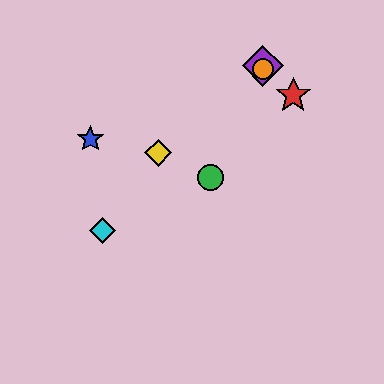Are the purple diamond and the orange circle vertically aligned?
Yes, both are at x≈263.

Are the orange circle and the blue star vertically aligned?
No, the orange circle is at x≈263 and the blue star is at x≈90.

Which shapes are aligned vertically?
The purple diamond, the orange circle are aligned vertically.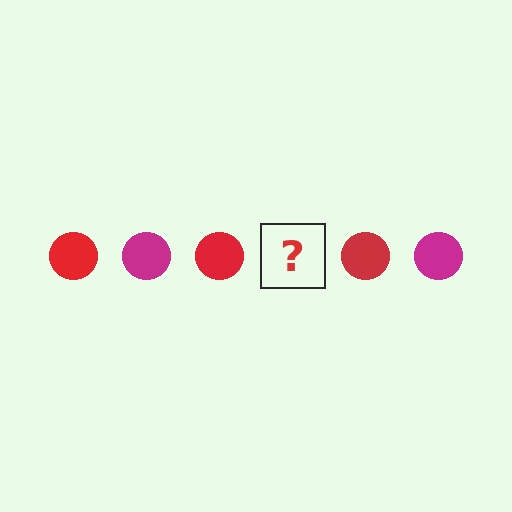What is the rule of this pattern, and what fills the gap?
The rule is that the pattern cycles through red, magenta circles. The gap should be filled with a magenta circle.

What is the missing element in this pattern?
The missing element is a magenta circle.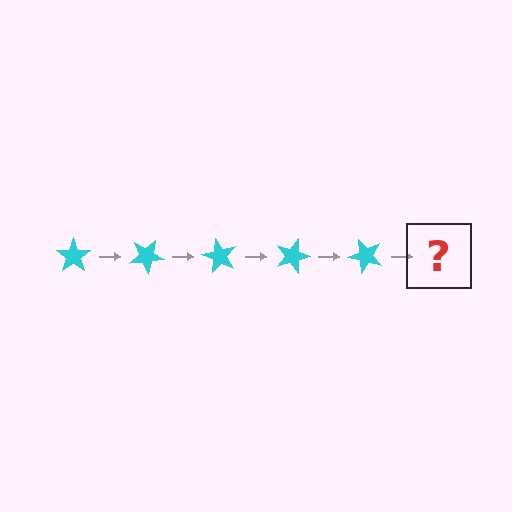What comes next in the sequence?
The next element should be a cyan star rotated 150 degrees.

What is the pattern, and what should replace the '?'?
The pattern is that the star rotates 30 degrees each step. The '?' should be a cyan star rotated 150 degrees.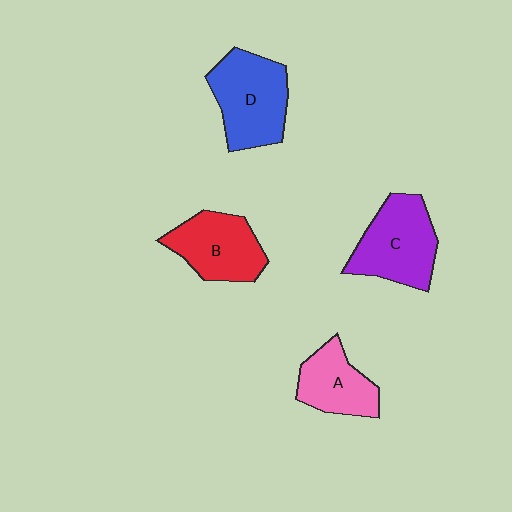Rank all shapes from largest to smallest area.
From largest to smallest: D (blue), C (purple), B (red), A (pink).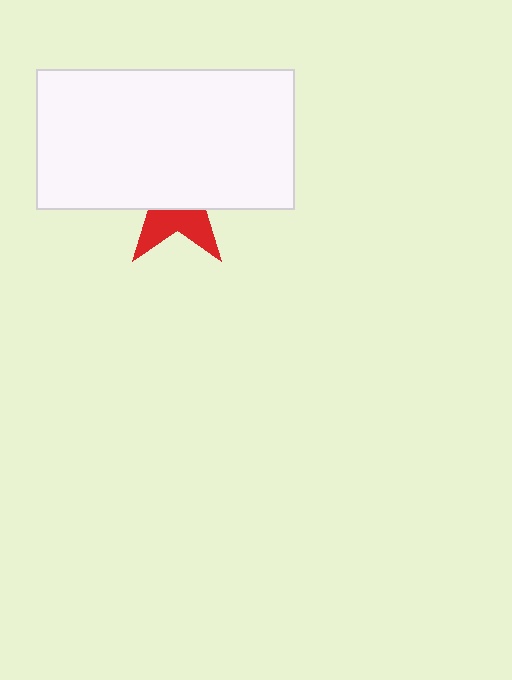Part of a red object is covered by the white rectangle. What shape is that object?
It is a star.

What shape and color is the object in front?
The object in front is a white rectangle.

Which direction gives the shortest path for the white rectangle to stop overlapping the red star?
Moving up gives the shortest separation.